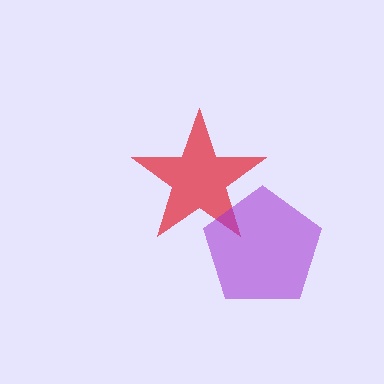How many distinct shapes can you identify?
There are 2 distinct shapes: a red star, a purple pentagon.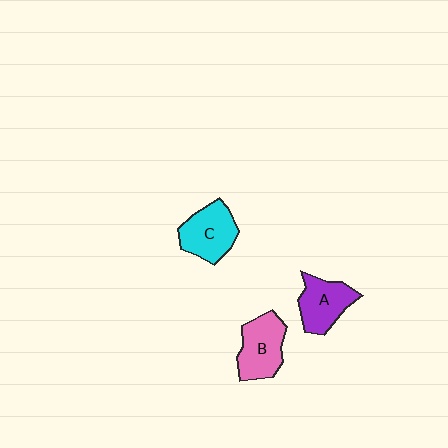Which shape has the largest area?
Shape B (pink).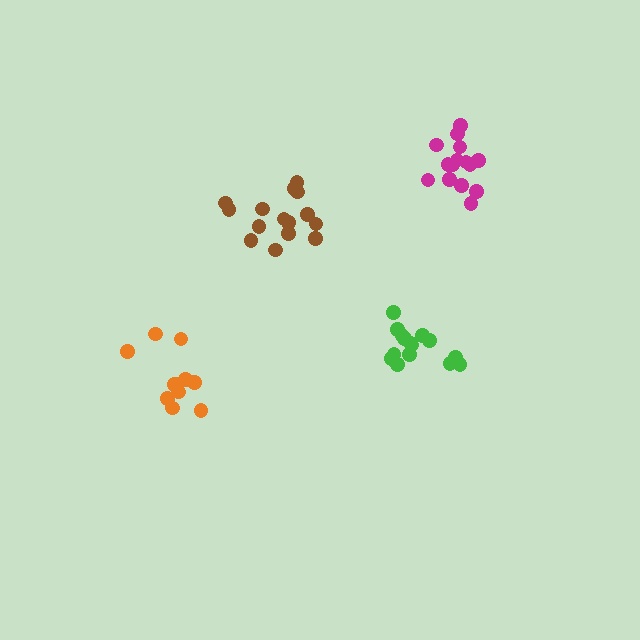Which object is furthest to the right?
The magenta cluster is rightmost.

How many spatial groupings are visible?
There are 4 spatial groupings.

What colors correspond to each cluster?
The clusters are colored: orange, green, magenta, brown.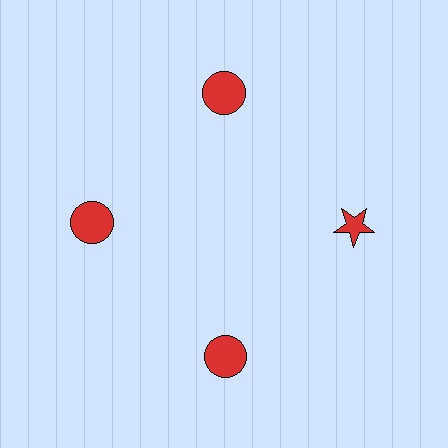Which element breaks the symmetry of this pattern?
The red star at roughly the 3 o'clock position breaks the symmetry. All other shapes are red circles.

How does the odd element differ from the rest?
It has a different shape: star instead of circle.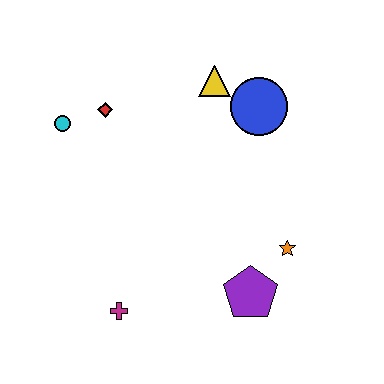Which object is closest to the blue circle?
The yellow triangle is closest to the blue circle.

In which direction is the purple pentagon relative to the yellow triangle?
The purple pentagon is below the yellow triangle.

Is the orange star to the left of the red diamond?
No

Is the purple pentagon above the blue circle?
No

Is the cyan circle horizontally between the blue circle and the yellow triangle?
No